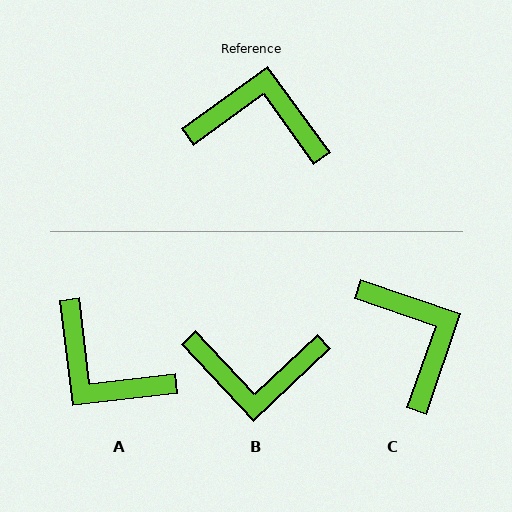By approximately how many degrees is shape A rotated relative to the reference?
Approximately 151 degrees counter-clockwise.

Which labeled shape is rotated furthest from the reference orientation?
B, about 173 degrees away.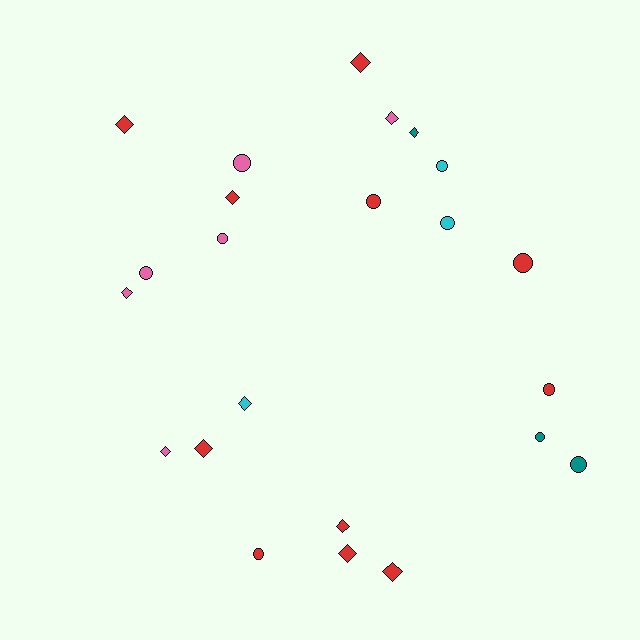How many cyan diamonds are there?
There is 1 cyan diamond.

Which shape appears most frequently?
Diamond, with 12 objects.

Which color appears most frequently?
Red, with 11 objects.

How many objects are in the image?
There are 23 objects.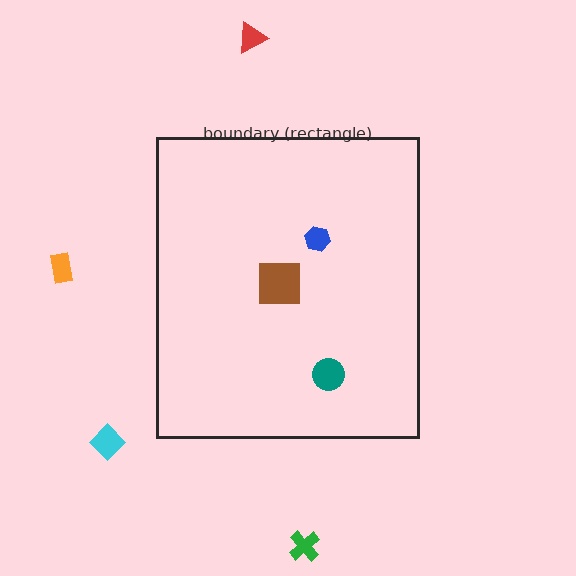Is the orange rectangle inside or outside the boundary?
Outside.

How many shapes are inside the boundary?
3 inside, 4 outside.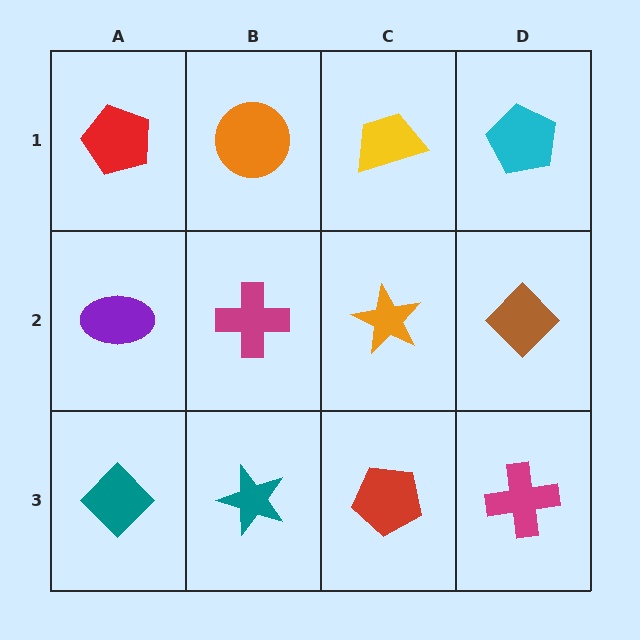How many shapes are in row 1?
4 shapes.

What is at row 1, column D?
A cyan pentagon.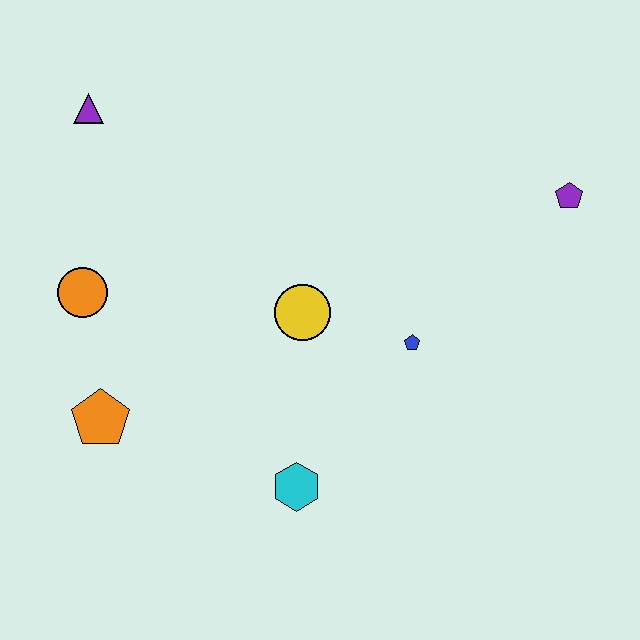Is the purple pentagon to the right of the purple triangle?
Yes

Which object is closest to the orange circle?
The orange pentagon is closest to the orange circle.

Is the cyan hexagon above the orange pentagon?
No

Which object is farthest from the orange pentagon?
The purple pentagon is farthest from the orange pentagon.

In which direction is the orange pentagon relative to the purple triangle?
The orange pentagon is below the purple triangle.